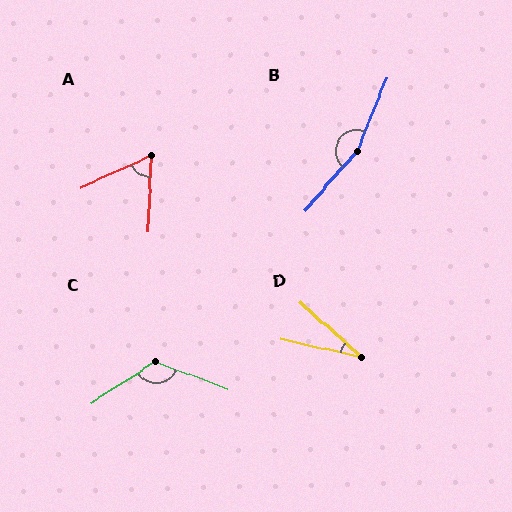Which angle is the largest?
B, at approximately 161 degrees.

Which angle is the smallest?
D, at approximately 29 degrees.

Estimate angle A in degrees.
Approximately 63 degrees.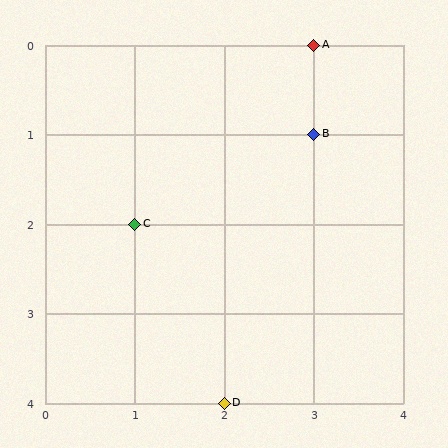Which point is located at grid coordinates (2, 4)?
Point D is at (2, 4).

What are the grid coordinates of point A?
Point A is at grid coordinates (3, 0).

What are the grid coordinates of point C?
Point C is at grid coordinates (1, 2).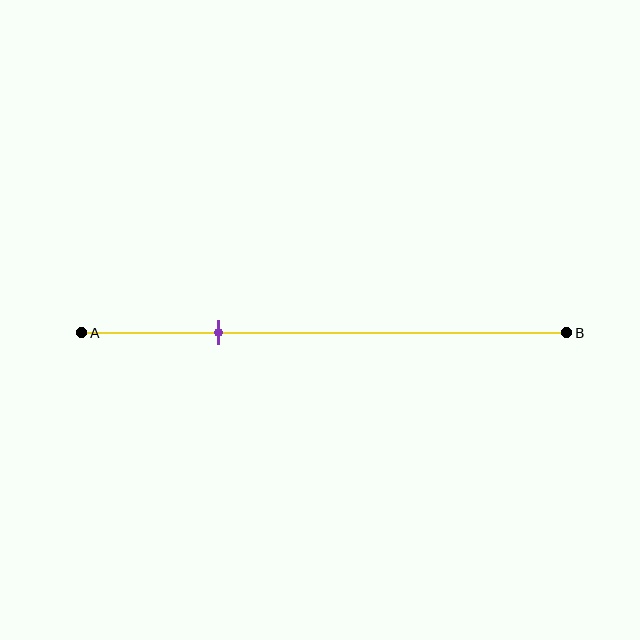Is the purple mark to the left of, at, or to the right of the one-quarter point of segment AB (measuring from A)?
The purple mark is to the right of the one-quarter point of segment AB.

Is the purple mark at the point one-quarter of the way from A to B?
No, the mark is at about 30% from A, not at the 25% one-quarter point.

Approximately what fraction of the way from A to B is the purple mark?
The purple mark is approximately 30% of the way from A to B.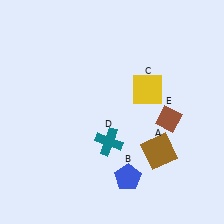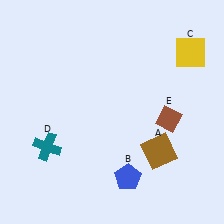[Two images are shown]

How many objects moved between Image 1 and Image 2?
2 objects moved between the two images.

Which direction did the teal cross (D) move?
The teal cross (D) moved left.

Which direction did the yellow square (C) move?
The yellow square (C) moved right.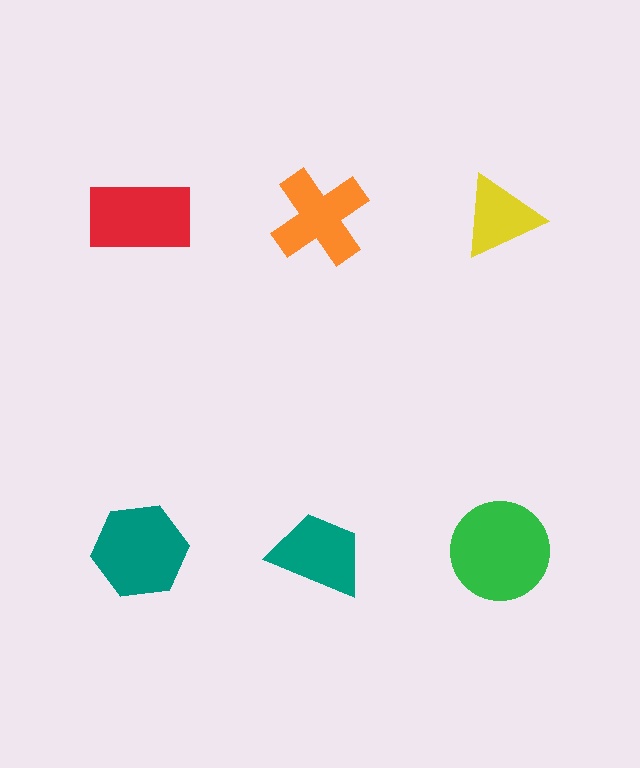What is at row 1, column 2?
An orange cross.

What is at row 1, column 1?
A red rectangle.